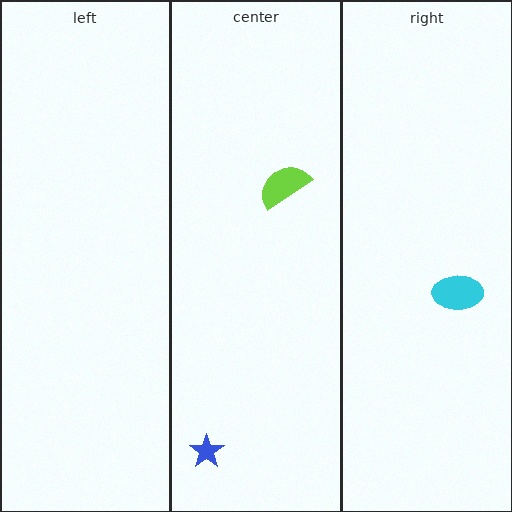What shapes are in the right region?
The cyan ellipse.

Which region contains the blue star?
The center region.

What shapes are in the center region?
The blue star, the lime semicircle.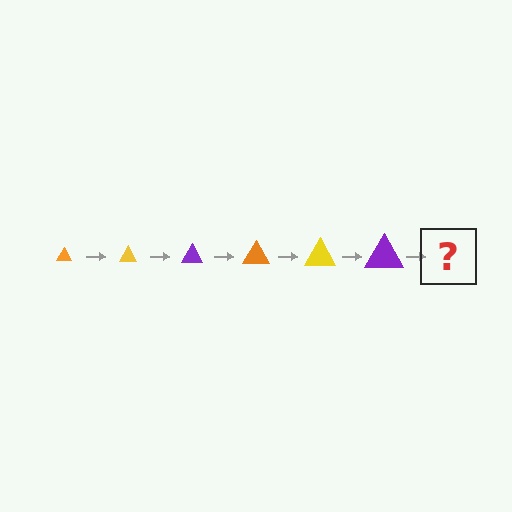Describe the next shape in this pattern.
It should be an orange triangle, larger than the previous one.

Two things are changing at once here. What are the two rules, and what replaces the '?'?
The two rules are that the triangle grows larger each step and the color cycles through orange, yellow, and purple. The '?' should be an orange triangle, larger than the previous one.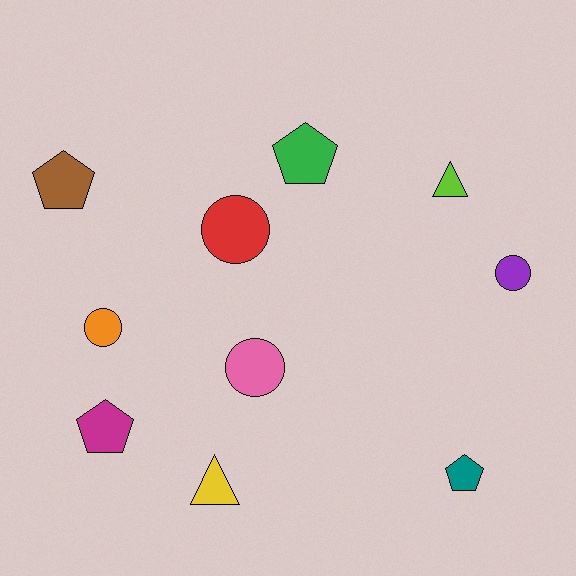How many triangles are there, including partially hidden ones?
There are 2 triangles.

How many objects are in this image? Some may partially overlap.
There are 10 objects.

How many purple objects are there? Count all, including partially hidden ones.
There is 1 purple object.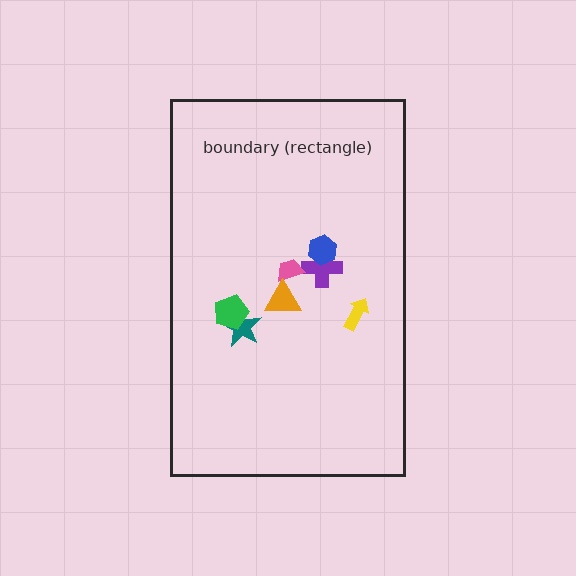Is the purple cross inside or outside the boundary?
Inside.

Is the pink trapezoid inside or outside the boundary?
Inside.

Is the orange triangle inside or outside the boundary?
Inside.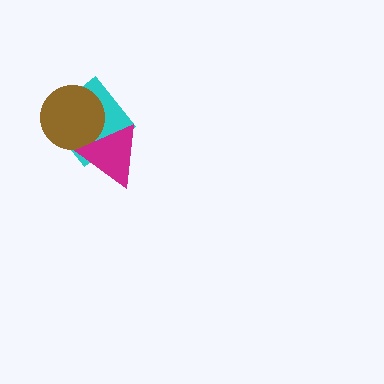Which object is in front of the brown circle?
The magenta triangle is in front of the brown circle.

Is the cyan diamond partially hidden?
Yes, it is partially covered by another shape.